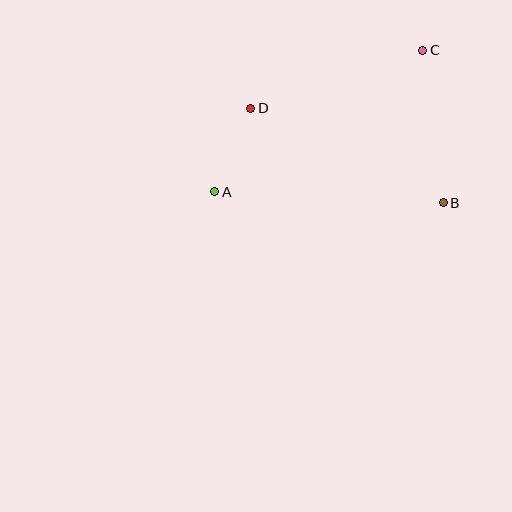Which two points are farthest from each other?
Points A and C are farthest from each other.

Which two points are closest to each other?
Points A and D are closest to each other.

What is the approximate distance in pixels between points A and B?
The distance between A and B is approximately 229 pixels.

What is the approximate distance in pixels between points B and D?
The distance between B and D is approximately 215 pixels.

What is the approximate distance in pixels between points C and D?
The distance between C and D is approximately 182 pixels.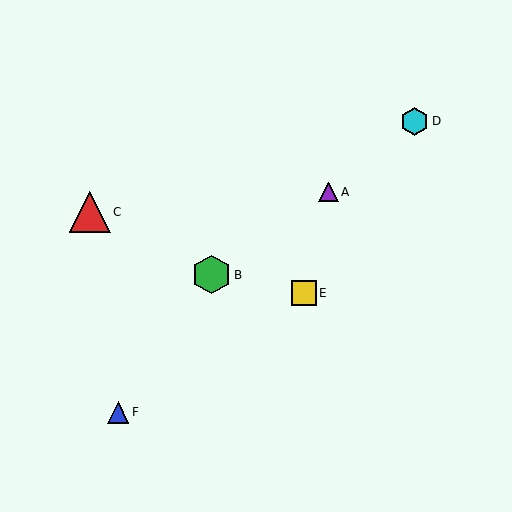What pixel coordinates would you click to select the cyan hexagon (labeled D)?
Click at (415, 121) to select the cyan hexagon D.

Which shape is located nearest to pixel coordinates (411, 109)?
The cyan hexagon (labeled D) at (415, 121) is nearest to that location.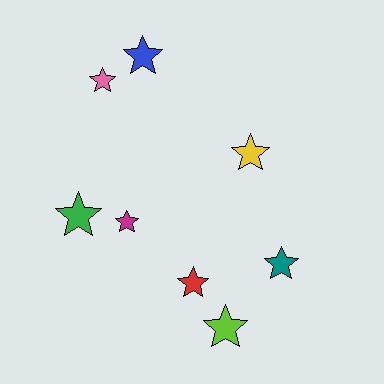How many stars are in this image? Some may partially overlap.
There are 8 stars.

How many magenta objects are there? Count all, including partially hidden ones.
There is 1 magenta object.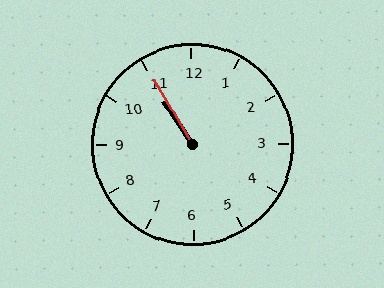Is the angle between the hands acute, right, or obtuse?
It is acute.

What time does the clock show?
10:55.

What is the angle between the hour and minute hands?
Approximately 2 degrees.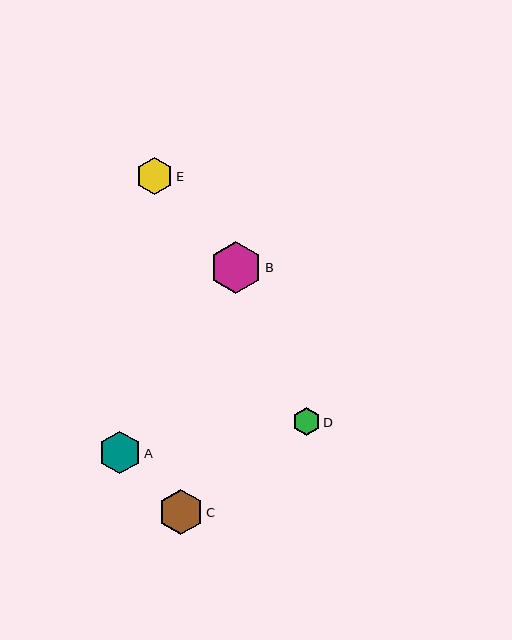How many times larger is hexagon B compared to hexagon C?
Hexagon B is approximately 1.2 times the size of hexagon C.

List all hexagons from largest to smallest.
From largest to smallest: B, C, A, E, D.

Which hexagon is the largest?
Hexagon B is the largest with a size of approximately 52 pixels.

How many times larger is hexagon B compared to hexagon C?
Hexagon B is approximately 1.2 times the size of hexagon C.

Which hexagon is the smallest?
Hexagon D is the smallest with a size of approximately 28 pixels.